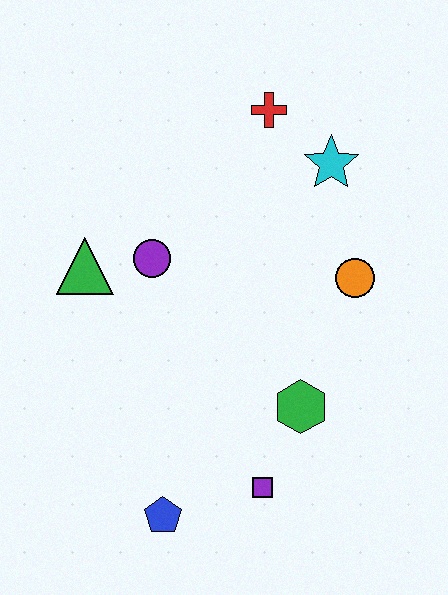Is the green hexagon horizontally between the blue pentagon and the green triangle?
No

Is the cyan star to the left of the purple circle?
No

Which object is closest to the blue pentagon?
The purple square is closest to the blue pentagon.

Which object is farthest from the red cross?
The blue pentagon is farthest from the red cross.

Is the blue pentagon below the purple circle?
Yes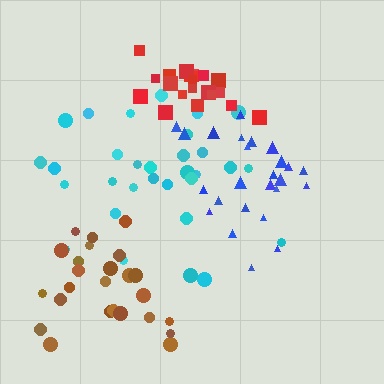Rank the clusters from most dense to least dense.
red, blue, brown, cyan.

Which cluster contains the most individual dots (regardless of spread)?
Cyan (32).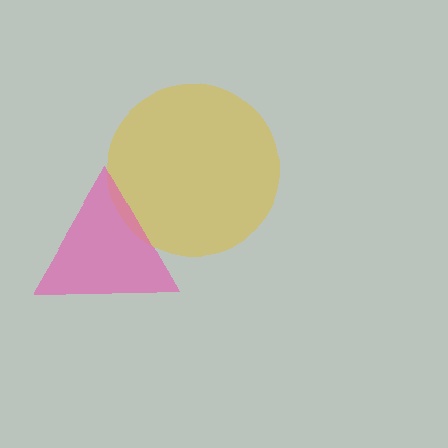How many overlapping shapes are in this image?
There are 2 overlapping shapes in the image.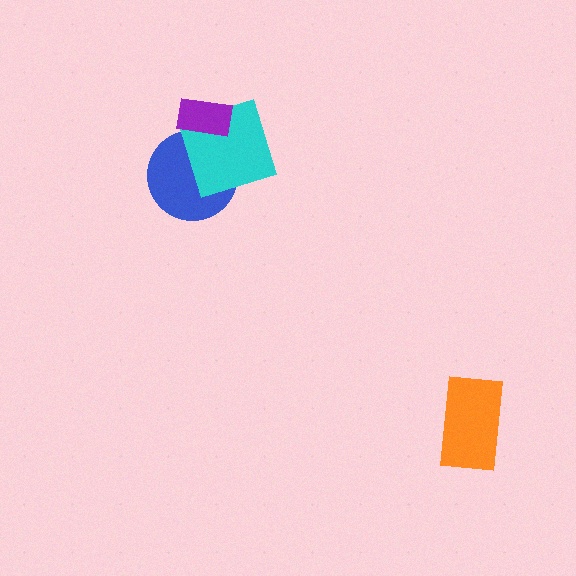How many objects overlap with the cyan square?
2 objects overlap with the cyan square.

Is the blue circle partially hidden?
Yes, it is partially covered by another shape.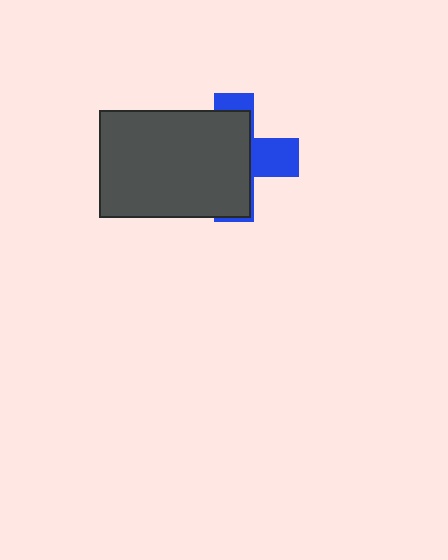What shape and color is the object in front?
The object in front is a dark gray rectangle.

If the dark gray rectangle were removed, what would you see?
You would see the complete blue cross.